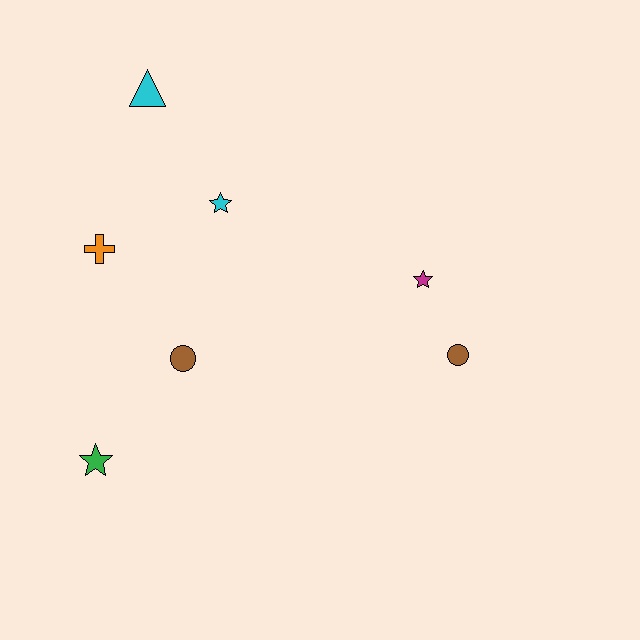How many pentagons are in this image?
There are no pentagons.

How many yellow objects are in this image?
There are no yellow objects.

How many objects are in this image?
There are 7 objects.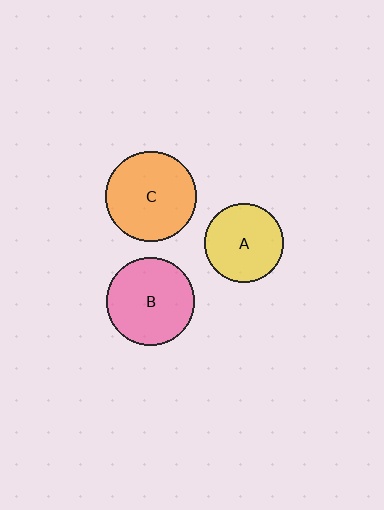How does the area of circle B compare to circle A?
Approximately 1.2 times.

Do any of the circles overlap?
No, none of the circles overlap.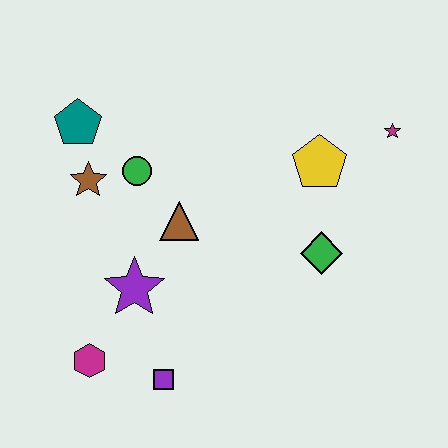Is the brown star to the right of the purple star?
No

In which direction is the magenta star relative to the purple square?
The magenta star is above the purple square.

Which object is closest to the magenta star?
The yellow pentagon is closest to the magenta star.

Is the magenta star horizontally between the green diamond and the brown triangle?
No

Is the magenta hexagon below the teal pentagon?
Yes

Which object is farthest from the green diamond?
The teal pentagon is farthest from the green diamond.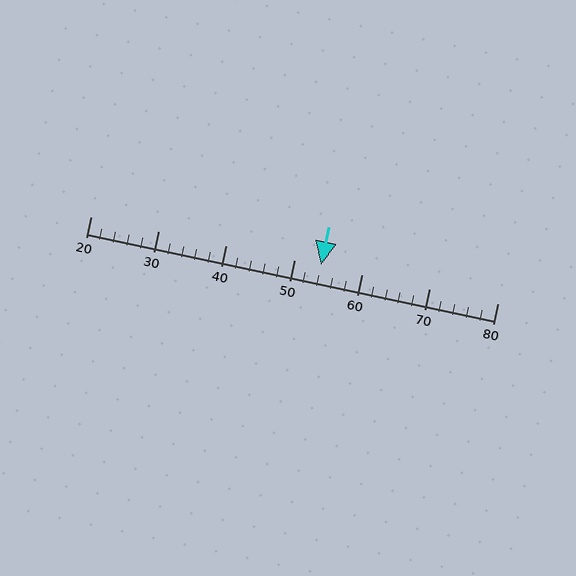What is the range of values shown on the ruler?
The ruler shows values from 20 to 80.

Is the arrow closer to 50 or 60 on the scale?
The arrow is closer to 50.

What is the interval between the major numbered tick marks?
The major tick marks are spaced 10 units apart.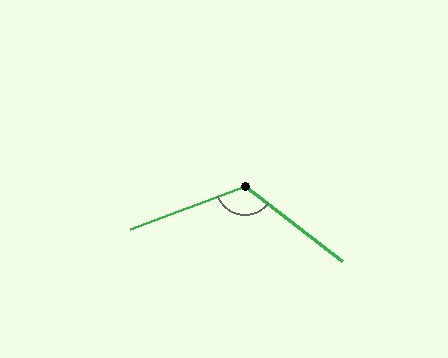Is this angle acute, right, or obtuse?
It is obtuse.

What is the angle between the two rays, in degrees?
Approximately 121 degrees.